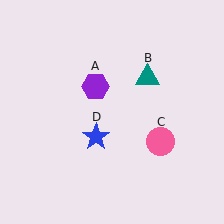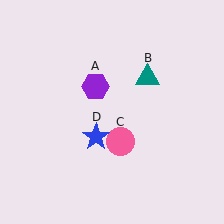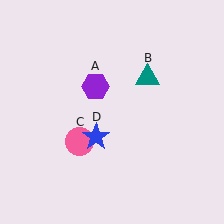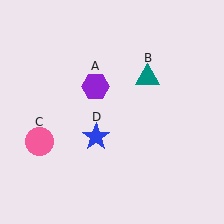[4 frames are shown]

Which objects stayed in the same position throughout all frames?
Purple hexagon (object A) and teal triangle (object B) and blue star (object D) remained stationary.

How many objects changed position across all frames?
1 object changed position: pink circle (object C).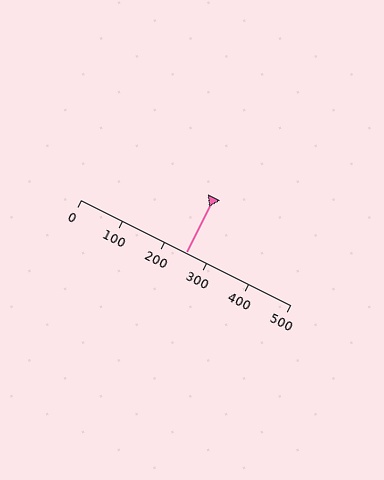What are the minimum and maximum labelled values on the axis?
The axis runs from 0 to 500.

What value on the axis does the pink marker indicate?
The marker indicates approximately 250.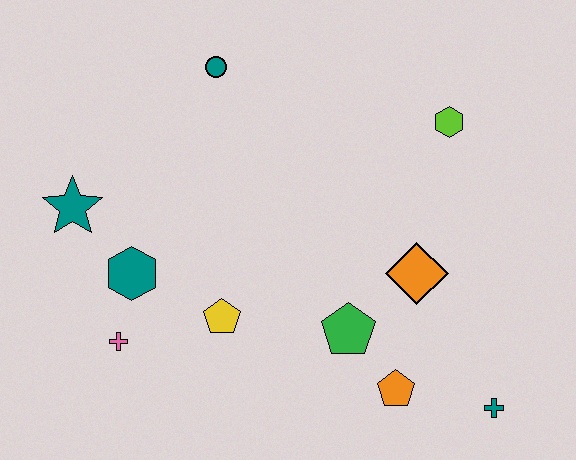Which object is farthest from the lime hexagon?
The pink cross is farthest from the lime hexagon.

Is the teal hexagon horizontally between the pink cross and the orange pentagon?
Yes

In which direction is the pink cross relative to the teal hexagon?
The pink cross is below the teal hexagon.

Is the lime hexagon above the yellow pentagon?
Yes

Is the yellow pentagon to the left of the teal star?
No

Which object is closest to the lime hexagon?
The orange diamond is closest to the lime hexagon.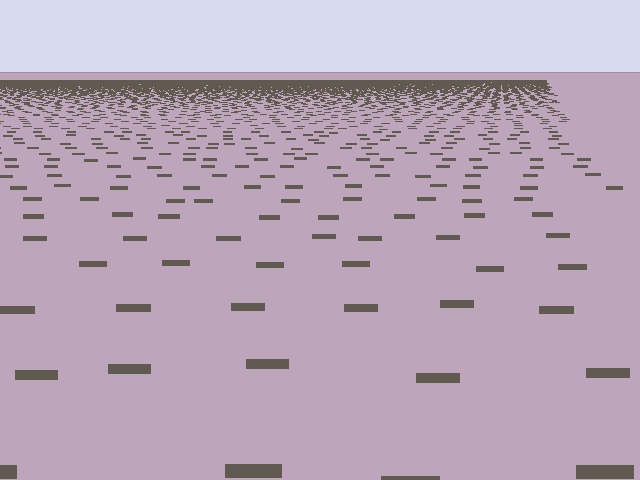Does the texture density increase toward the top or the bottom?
Density increases toward the top.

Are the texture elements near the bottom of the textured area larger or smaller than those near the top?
Larger. Near the bottom, elements are closer to the viewer and appear at a bigger on-screen size.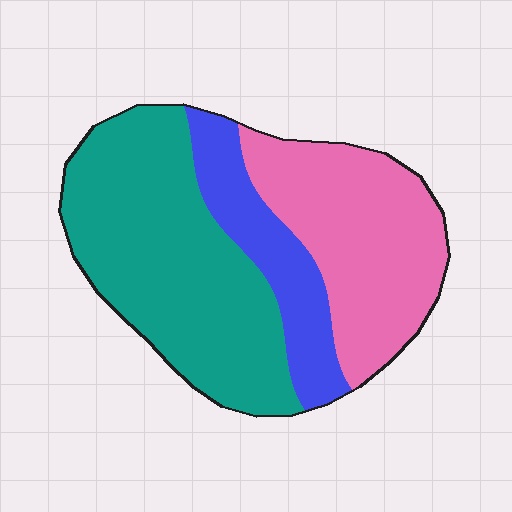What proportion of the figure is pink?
Pink takes up about one third (1/3) of the figure.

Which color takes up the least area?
Blue, at roughly 20%.